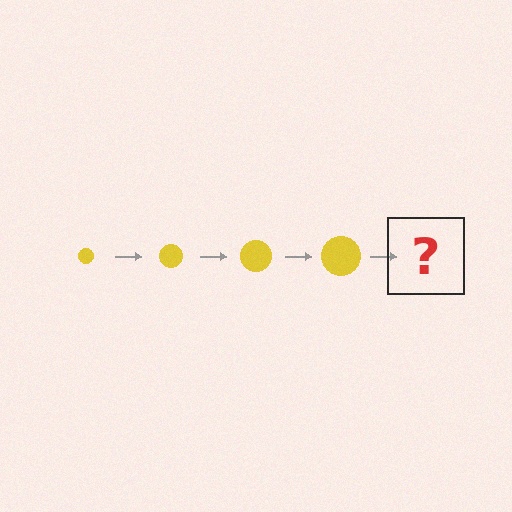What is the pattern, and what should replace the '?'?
The pattern is that the circle gets progressively larger each step. The '?' should be a yellow circle, larger than the previous one.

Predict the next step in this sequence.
The next step is a yellow circle, larger than the previous one.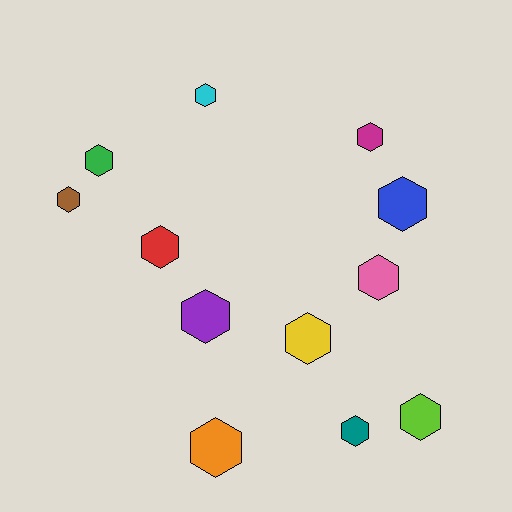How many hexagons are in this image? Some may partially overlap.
There are 12 hexagons.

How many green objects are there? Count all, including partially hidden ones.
There is 1 green object.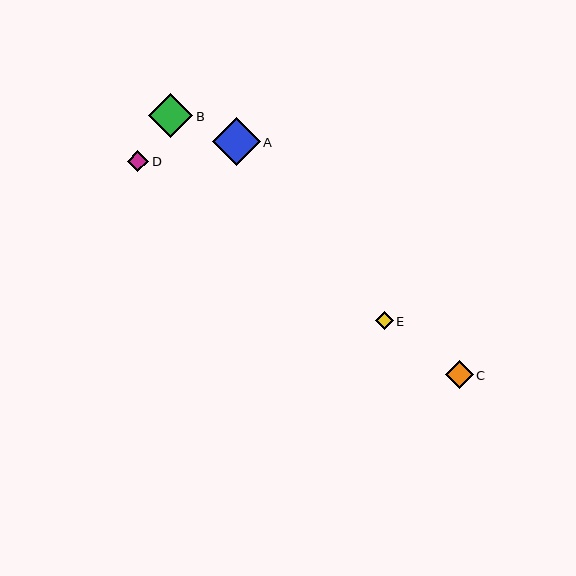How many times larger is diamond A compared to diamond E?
Diamond A is approximately 2.6 times the size of diamond E.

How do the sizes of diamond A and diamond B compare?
Diamond A and diamond B are approximately the same size.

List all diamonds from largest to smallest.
From largest to smallest: A, B, C, D, E.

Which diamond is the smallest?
Diamond E is the smallest with a size of approximately 18 pixels.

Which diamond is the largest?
Diamond A is the largest with a size of approximately 47 pixels.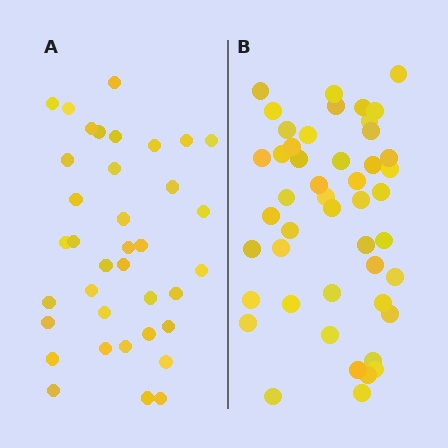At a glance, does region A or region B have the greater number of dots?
Region B (the right region) has more dots.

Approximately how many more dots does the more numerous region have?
Region B has roughly 10 or so more dots than region A.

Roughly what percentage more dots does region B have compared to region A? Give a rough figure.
About 25% more.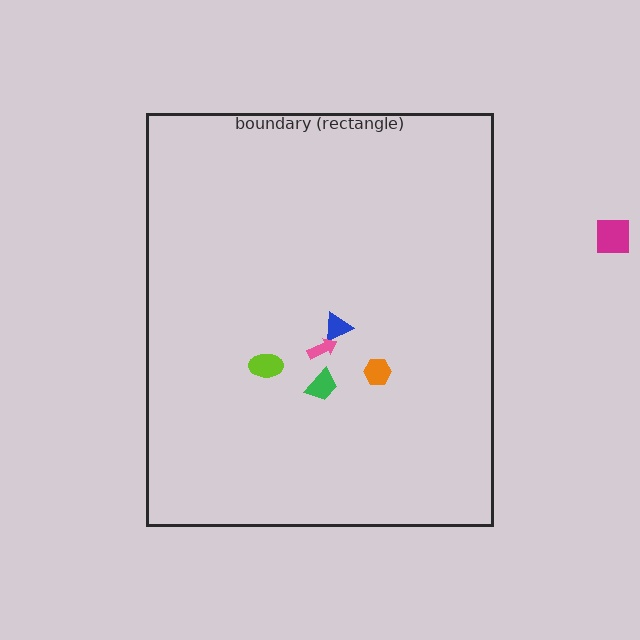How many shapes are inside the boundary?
5 inside, 1 outside.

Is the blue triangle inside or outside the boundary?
Inside.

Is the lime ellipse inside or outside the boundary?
Inside.